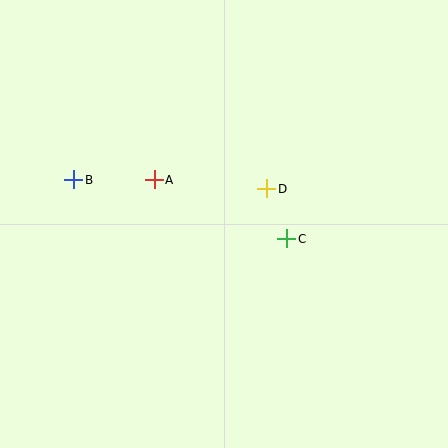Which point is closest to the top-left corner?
Point B is closest to the top-left corner.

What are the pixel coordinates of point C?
Point C is at (287, 239).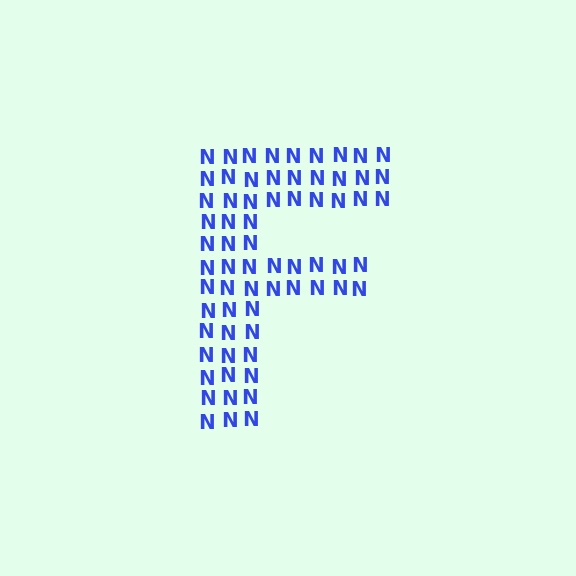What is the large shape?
The large shape is the letter F.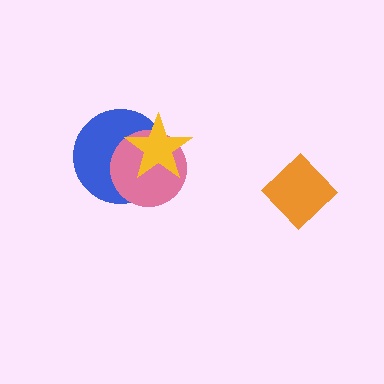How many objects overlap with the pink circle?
2 objects overlap with the pink circle.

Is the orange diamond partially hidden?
No, no other shape covers it.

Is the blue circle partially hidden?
Yes, it is partially covered by another shape.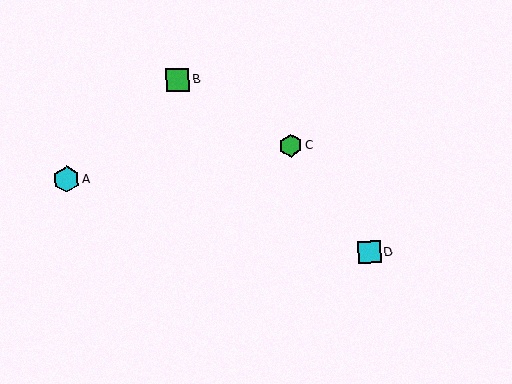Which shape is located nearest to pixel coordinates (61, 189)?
The cyan hexagon (labeled A) at (67, 179) is nearest to that location.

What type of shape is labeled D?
Shape D is a cyan square.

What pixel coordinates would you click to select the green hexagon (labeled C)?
Click at (291, 146) to select the green hexagon C.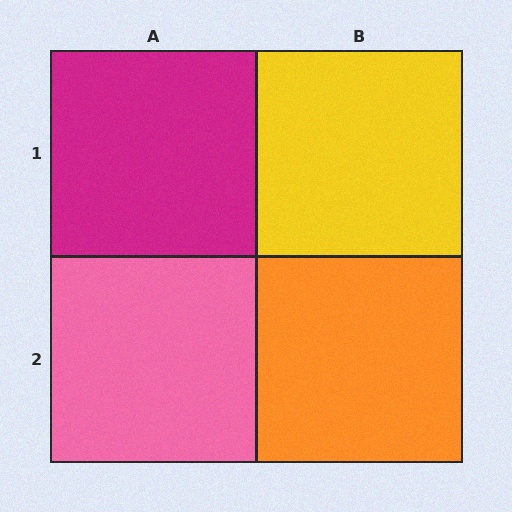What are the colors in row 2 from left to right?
Pink, orange.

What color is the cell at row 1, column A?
Magenta.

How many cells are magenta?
1 cell is magenta.